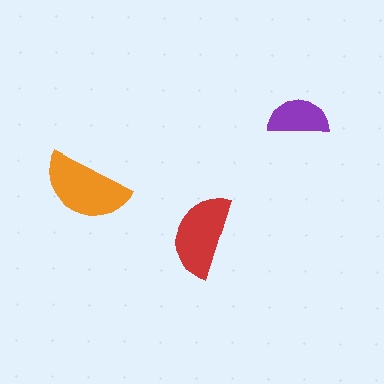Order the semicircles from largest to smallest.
the orange one, the red one, the purple one.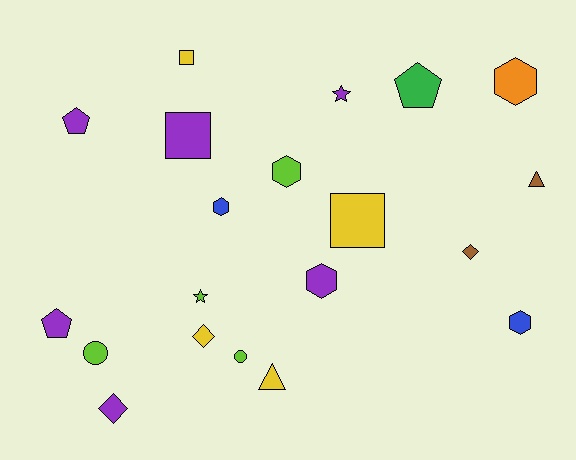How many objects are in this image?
There are 20 objects.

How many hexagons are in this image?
There are 5 hexagons.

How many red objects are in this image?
There are no red objects.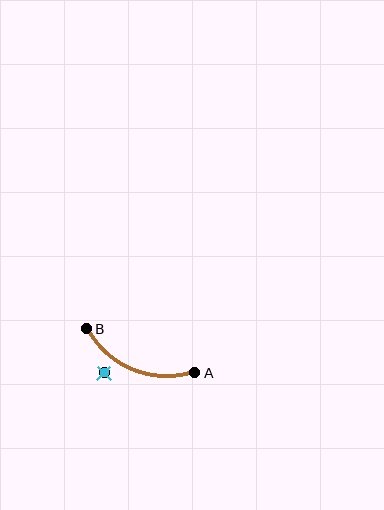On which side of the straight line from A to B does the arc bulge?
The arc bulges below the straight line connecting A and B.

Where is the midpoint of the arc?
The arc midpoint is the point on the curve farthest from the straight line joining A and B. It sits below that line.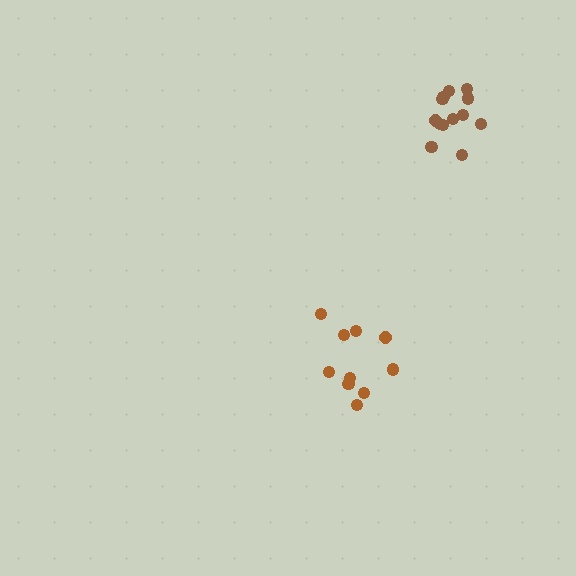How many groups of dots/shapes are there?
There are 2 groups.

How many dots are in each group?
Group 1: 10 dots, Group 2: 13 dots (23 total).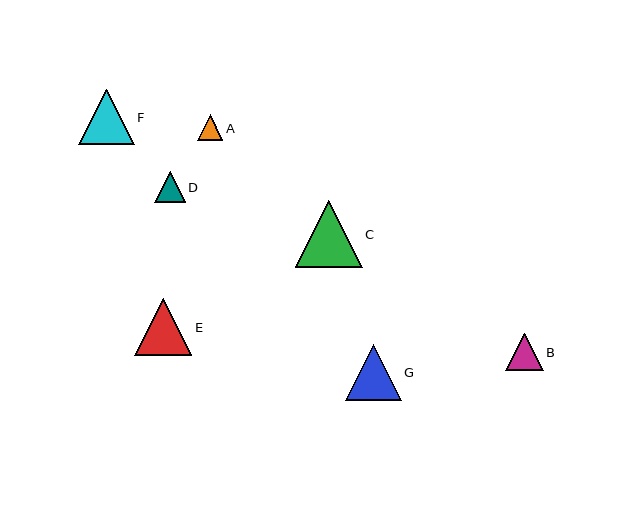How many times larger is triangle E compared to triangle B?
Triangle E is approximately 1.5 times the size of triangle B.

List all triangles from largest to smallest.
From largest to smallest: C, E, G, F, B, D, A.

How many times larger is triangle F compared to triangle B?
Triangle F is approximately 1.5 times the size of triangle B.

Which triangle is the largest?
Triangle C is the largest with a size of approximately 67 pixels.